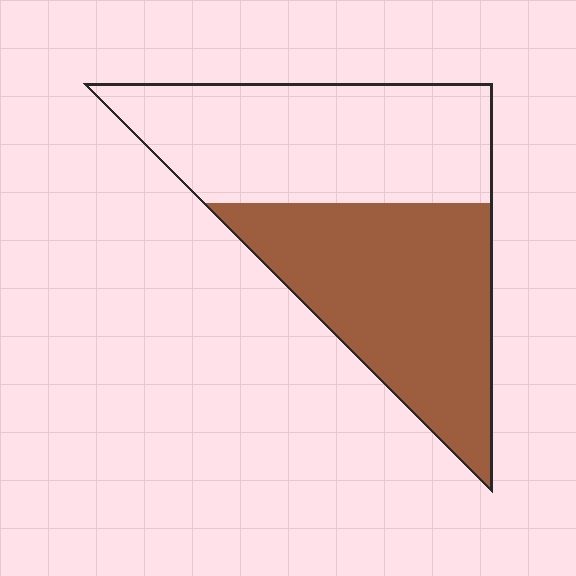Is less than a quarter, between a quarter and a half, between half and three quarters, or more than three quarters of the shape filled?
Between half and three quarters.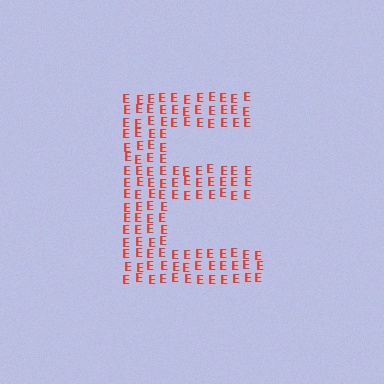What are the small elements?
The small elements are letter E's.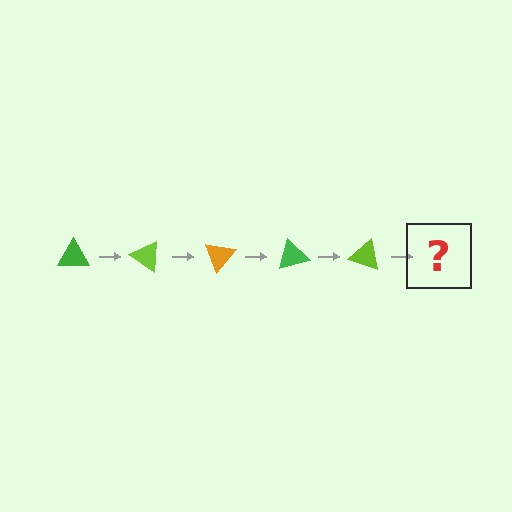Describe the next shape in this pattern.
It should be an orange triangle, rotated 175 degrees from the start.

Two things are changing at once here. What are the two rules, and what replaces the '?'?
The two rules are that it rotates 35 degrees each step and the color cycles through green, lime, and orange. The '?' should be an orange triangle, rotated 175 degrees from the start.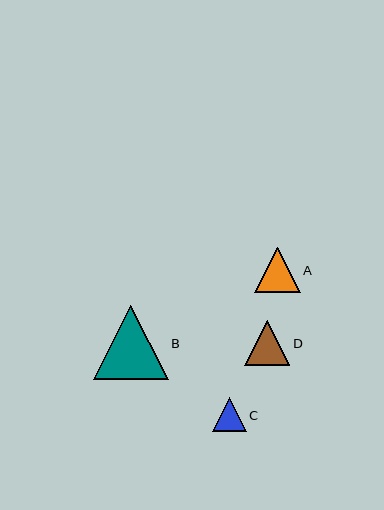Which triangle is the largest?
Triangle B is the largest with a size of approximately 75 pixels.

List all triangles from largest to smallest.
From largest to smallest: B, A, D, C.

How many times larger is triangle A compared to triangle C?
Triangle A is approximately 1.3 times the size of triangle C.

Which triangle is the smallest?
Triangle C is the smallest with a size of approximately 34 pixels.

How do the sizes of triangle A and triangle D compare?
Triangle A and triangle D are approximately the same size.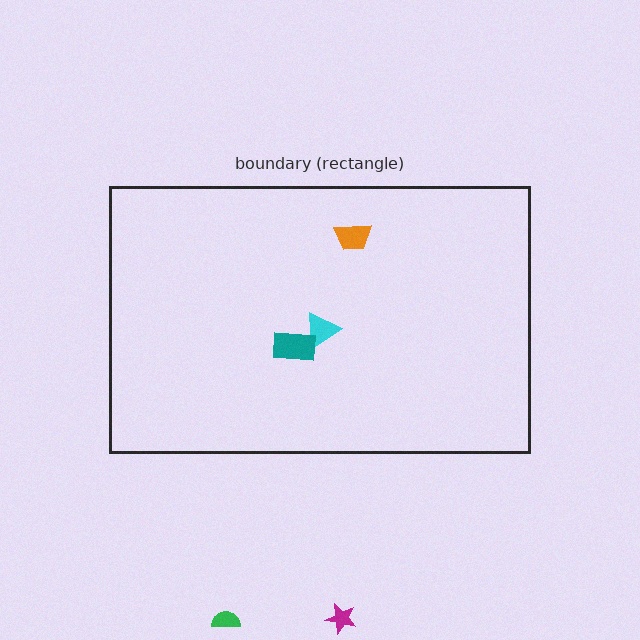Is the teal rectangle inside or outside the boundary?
Inside.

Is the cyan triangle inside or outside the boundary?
Inside.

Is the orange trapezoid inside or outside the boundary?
Inside.